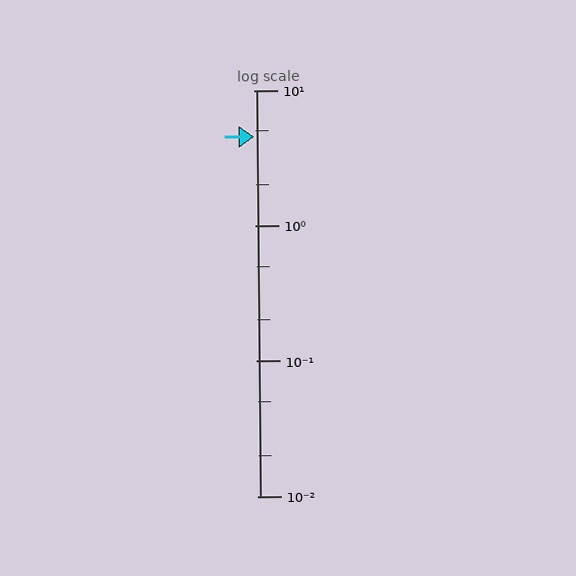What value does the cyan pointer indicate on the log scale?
The pointer indicates approximately 4.5.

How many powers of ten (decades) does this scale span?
The scale spans 3 decades, from 0.01 to 10.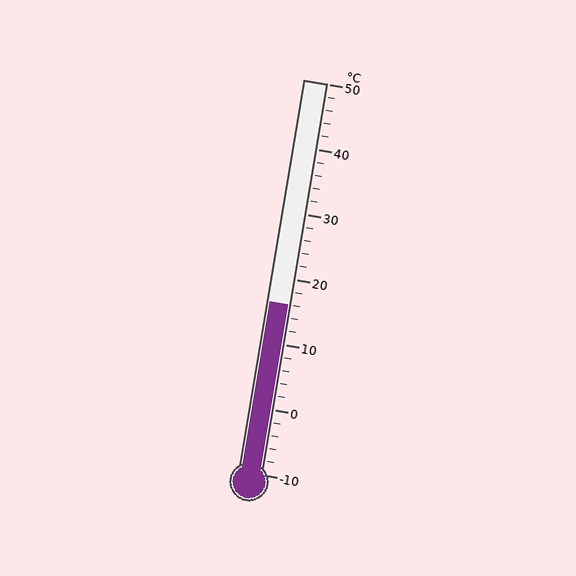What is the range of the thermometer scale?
The thermometer scale ranges from -10°C to 50°C.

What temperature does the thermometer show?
The thermometer shows approximately 16°C.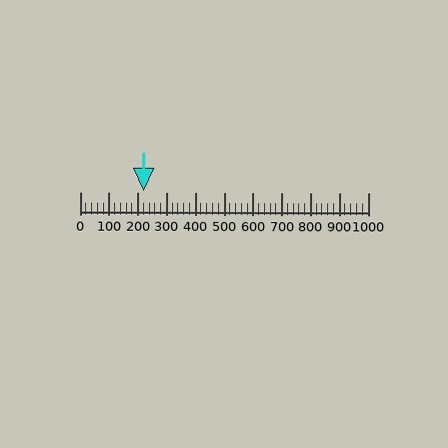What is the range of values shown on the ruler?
The ruler shows values from 0 to 1000.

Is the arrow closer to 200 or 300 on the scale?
The arrow is closer to 200.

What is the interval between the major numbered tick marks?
The major tick marks are spaced 100 units apart.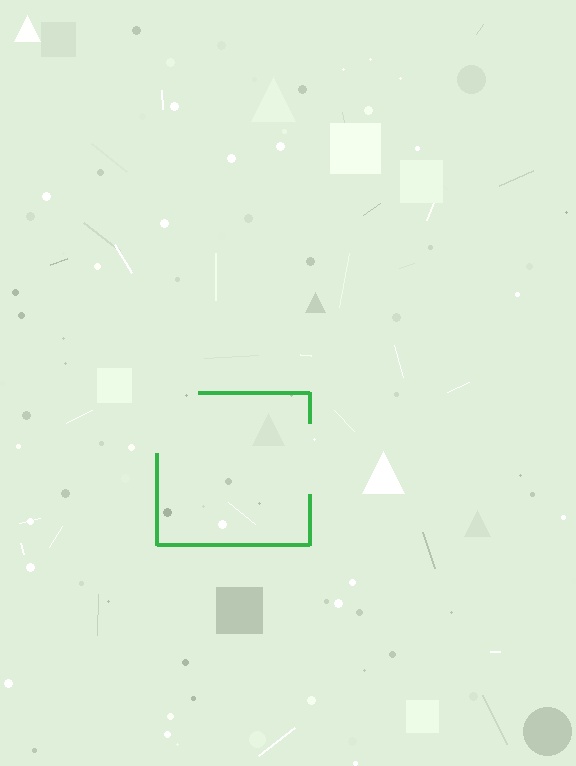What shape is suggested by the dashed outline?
The dashed outline suggests a square.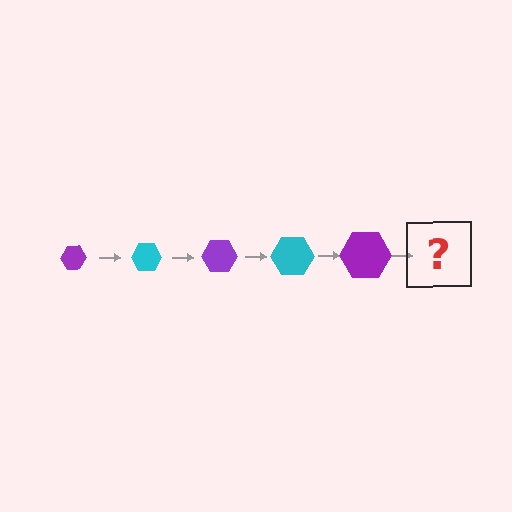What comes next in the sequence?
The next element should be a cyan hexagon, larger than the previous one.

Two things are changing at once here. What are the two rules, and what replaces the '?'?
The two rules are that the hexagon grows larger each step and the color cycles through purple and cyan. The '?' should be a cyan hexagon, larger than the previous one.